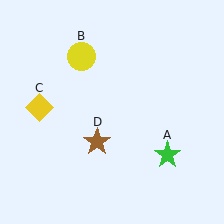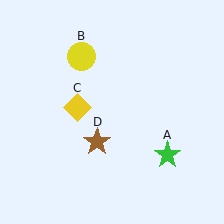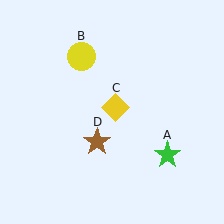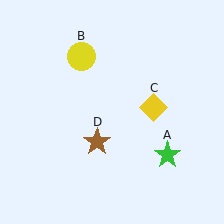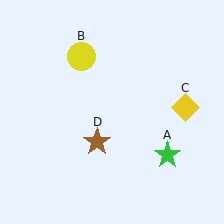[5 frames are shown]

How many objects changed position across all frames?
1 object changed position: yellow diamond (object C).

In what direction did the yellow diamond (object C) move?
The yellow diamond (object C) moved right.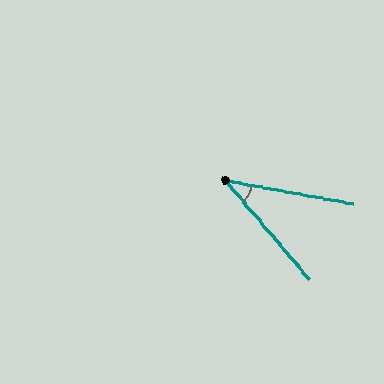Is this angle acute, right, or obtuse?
It is acute.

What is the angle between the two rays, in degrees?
Approximately 39 degrees.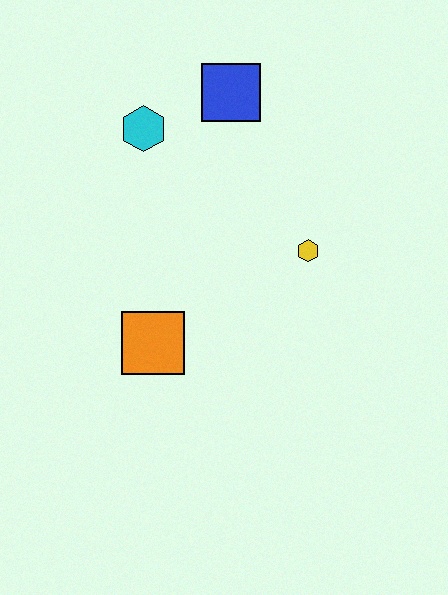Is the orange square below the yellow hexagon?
Yes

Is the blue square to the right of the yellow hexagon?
No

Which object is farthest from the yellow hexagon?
The cyan hexagon is farthest from the yellow hexagon.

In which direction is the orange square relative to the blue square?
The orange square is below the blue square.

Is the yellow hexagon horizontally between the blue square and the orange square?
No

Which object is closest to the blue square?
The cyan hexagon is closest to the blue square.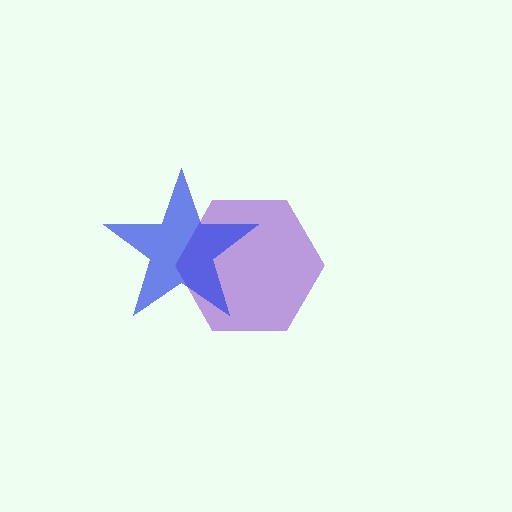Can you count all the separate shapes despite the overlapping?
Yes, there are 2 separate shapes.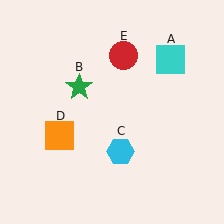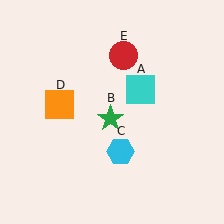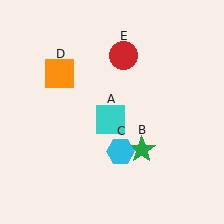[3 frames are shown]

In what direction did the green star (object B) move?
The green star (object B) moved down and to the right.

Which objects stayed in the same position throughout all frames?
Cyan hexagon (object C) and red circle (object E) remained stationary.